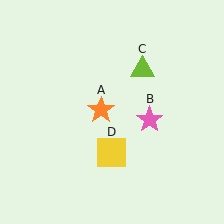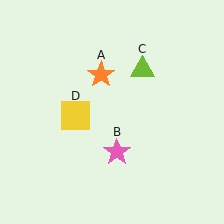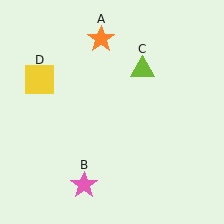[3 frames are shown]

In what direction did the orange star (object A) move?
The orange star (object A) moved up.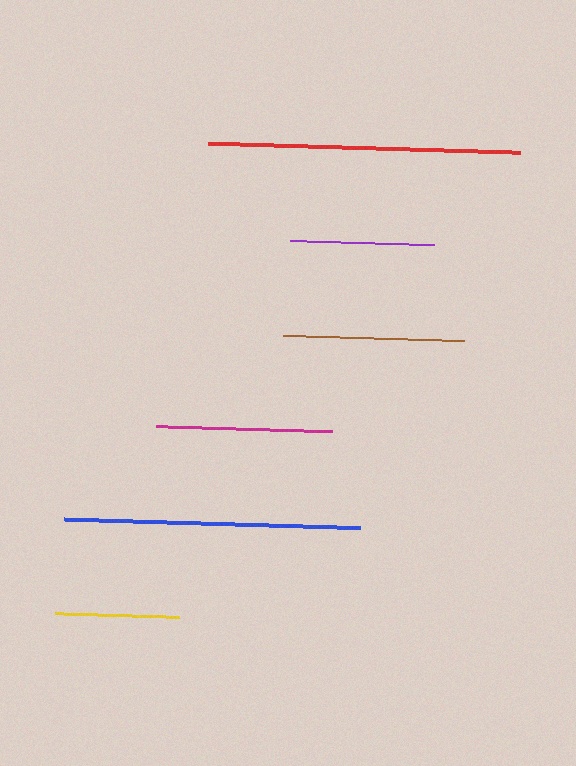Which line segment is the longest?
The red line is the longest at approximately 312 pixels.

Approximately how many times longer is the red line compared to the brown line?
The red line is approximately 1.7 times the length of the brown line.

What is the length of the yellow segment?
The yellow segment is approximately 124 pixels long.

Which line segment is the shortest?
The yellow line is the shortest at approximately 124 pixels.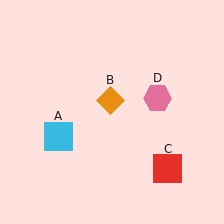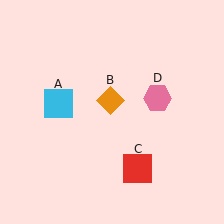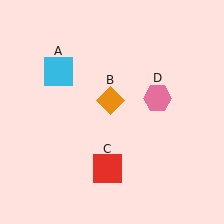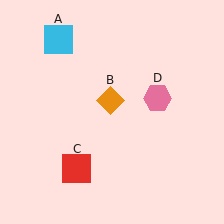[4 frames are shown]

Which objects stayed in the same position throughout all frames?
Orange diamond (object B) and pink hexagon (object D) remained stationary.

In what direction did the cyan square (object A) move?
The cyan square (object A) moved up.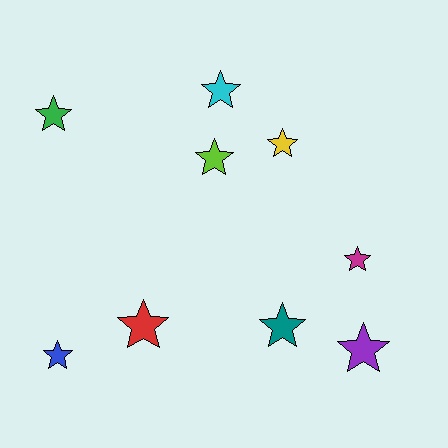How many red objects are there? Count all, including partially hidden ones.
There is 1 red object.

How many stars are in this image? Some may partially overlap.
There are 9 stars.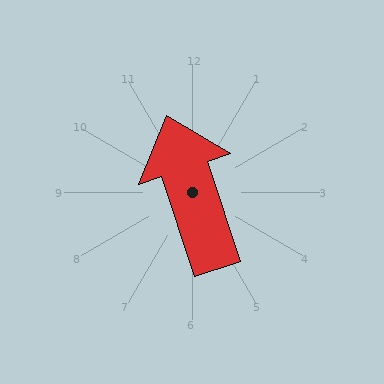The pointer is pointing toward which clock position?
Roughly 11 o'clock.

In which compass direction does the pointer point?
North.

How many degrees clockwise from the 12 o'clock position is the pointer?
Approximately 342 degrees.